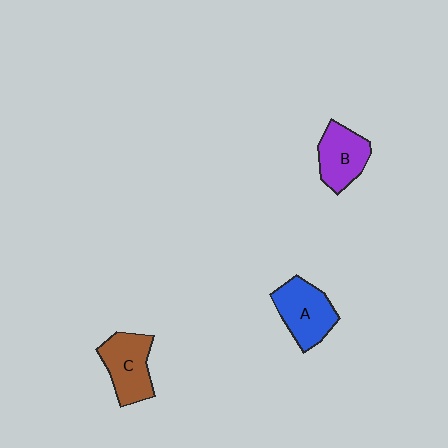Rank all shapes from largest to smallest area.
From largest to smallest: A (blue), C (brown), B (purple).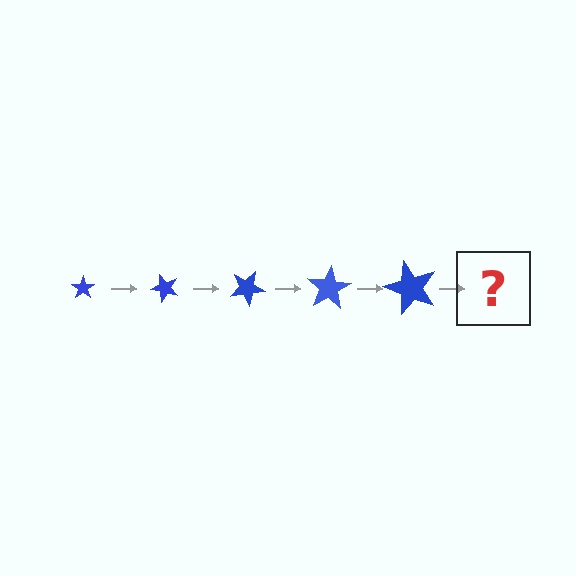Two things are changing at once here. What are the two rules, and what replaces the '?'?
The two rules are that the star grows larger each step and it rotates 50 degrees each step. The '?' should be a star, larger than the previous one and rotated 250 degrees from the start.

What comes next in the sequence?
The next element should be a star, larger than the previous one and rotated 250 degrees from the start.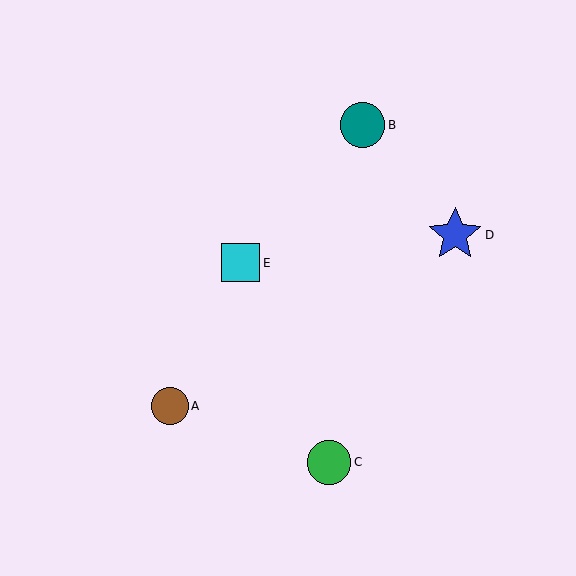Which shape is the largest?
The blue star (labeled D) is the largest.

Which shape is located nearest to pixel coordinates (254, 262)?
The cyan square (labeled E) at (241, 263) is nearest to that location.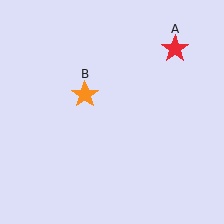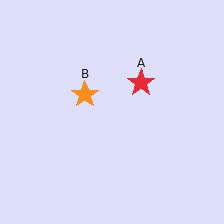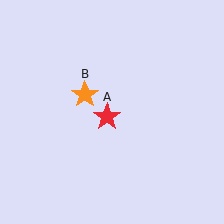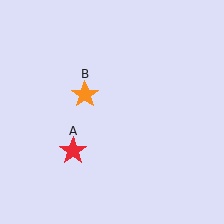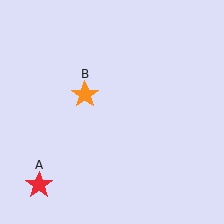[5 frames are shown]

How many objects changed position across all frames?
1 object changed position: red star (object A).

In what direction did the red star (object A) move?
The red star (object A) moved down and to the left.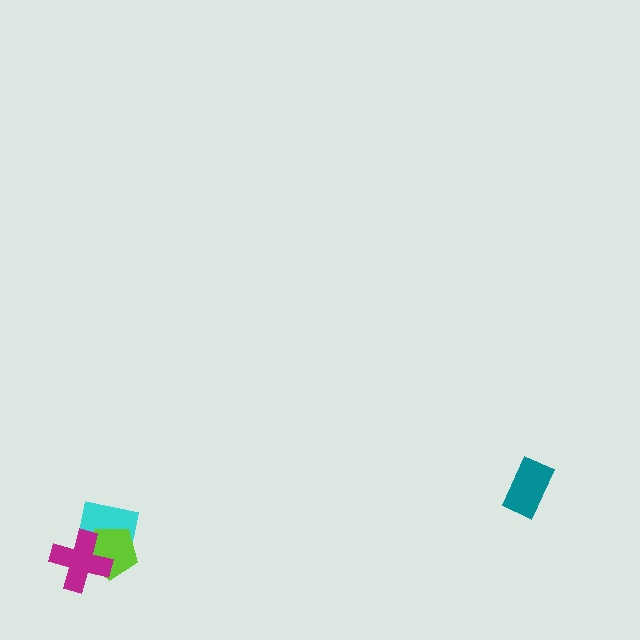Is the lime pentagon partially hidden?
Yes, it is partially covered by another shape.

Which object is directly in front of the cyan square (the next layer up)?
The lime pentagon is directly in front of the cyan square.